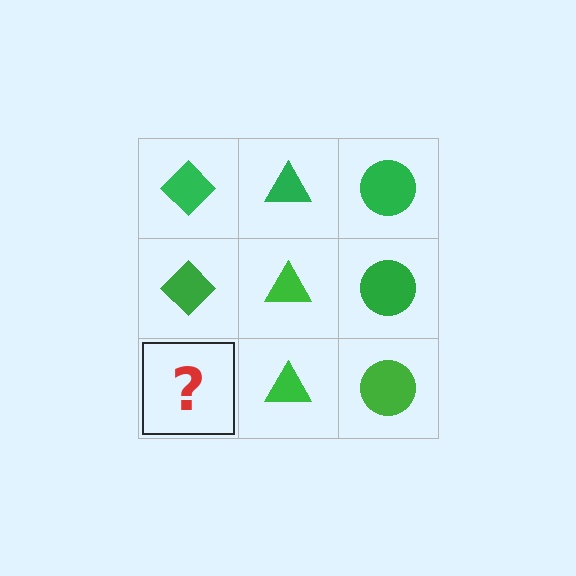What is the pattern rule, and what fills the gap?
The rule is that each column has a consistent shape. The gap should be filled with a green diamond.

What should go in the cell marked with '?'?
The missing cell should contain a green diamond.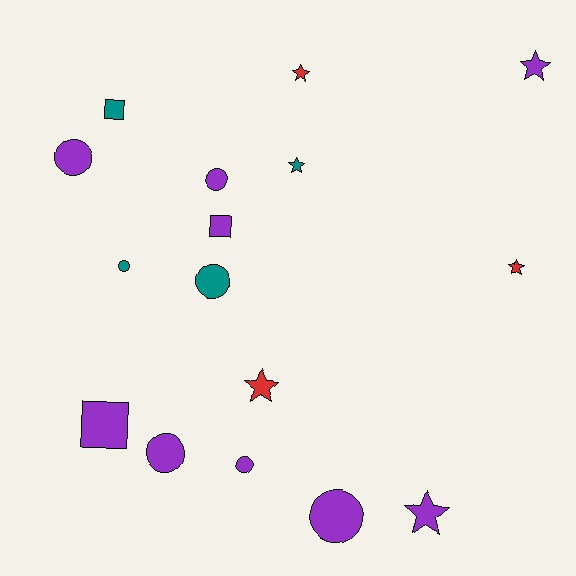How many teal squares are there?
There is 1 teal square.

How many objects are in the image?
There are 16 objects.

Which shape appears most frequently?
Circle, with 7 objects.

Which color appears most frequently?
Purple, with 9 objects.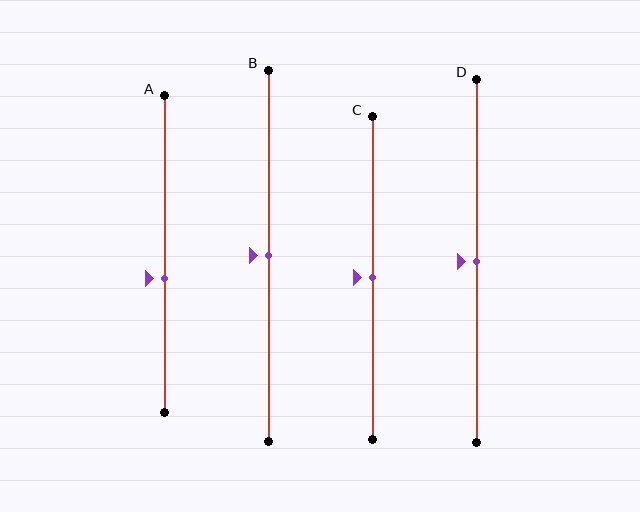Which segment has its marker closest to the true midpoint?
Segment B has its marker closest to the true midpoint.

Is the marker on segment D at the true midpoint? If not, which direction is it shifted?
Yes, the marker on segment D is at the true midpoint.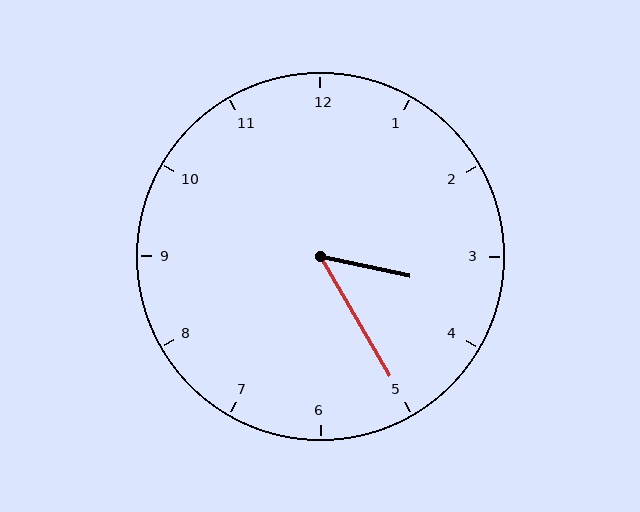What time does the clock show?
3:25.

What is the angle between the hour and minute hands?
Approximately 48 degrees.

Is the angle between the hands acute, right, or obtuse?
It is acute.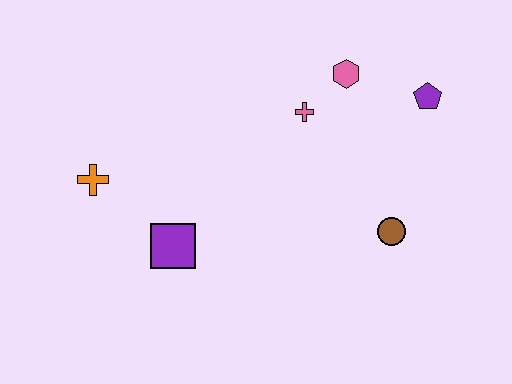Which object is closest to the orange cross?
The purple square is closest to the orange cross.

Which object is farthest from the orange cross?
The purple pentagon is farthest from the orange cross.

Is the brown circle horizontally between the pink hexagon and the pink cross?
No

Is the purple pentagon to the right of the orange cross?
Yes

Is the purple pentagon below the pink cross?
No